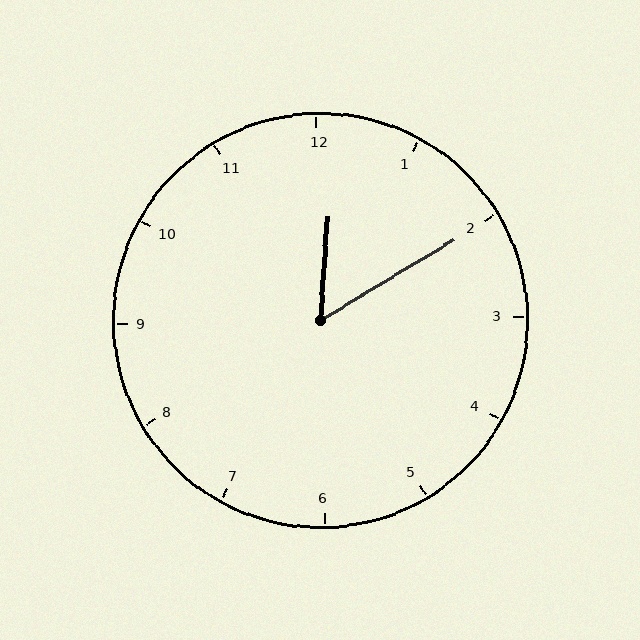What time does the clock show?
12:10.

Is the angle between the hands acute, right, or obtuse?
It is acute.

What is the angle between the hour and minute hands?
Approximately 55 degrees.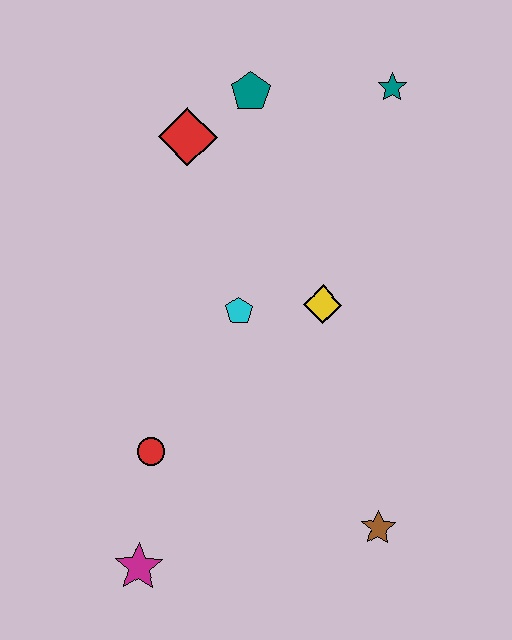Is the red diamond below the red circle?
No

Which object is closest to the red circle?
The magenta star is closest to the red circle.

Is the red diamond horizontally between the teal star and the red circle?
Yes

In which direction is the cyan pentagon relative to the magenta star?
The cyan pentagon is above the magenta star.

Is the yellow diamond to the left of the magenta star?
No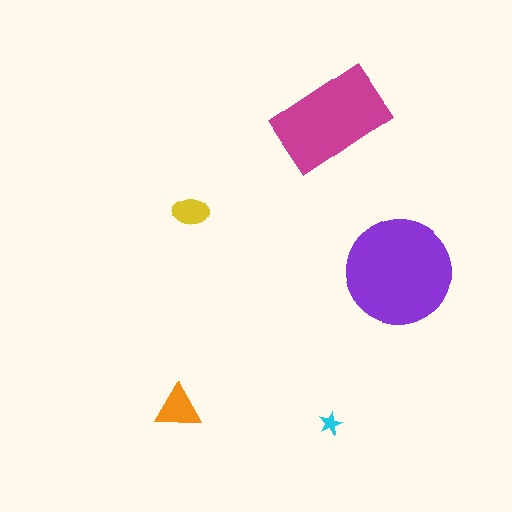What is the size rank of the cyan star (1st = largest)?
5th.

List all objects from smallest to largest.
The cyan star, the yellow ellipse, the orange triangle, the magenta rectangle, the purple circle.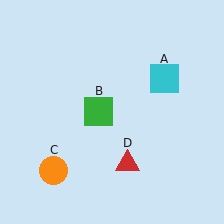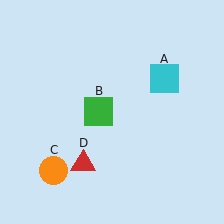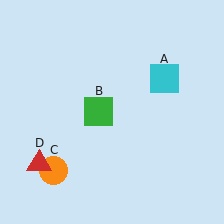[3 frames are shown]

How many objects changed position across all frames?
1 object changed position: red triangle (object D).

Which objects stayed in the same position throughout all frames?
Cyan square (object A) and green square (object B) and orange circle (object C) remained stationary.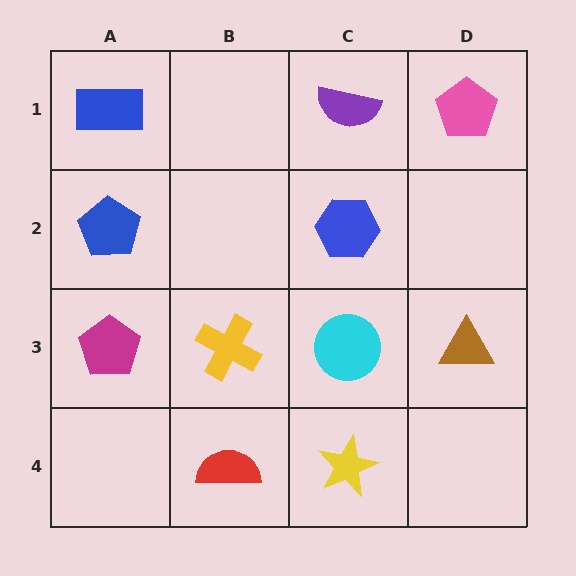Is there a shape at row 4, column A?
No, that cell is empty.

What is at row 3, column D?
A brown triangle.